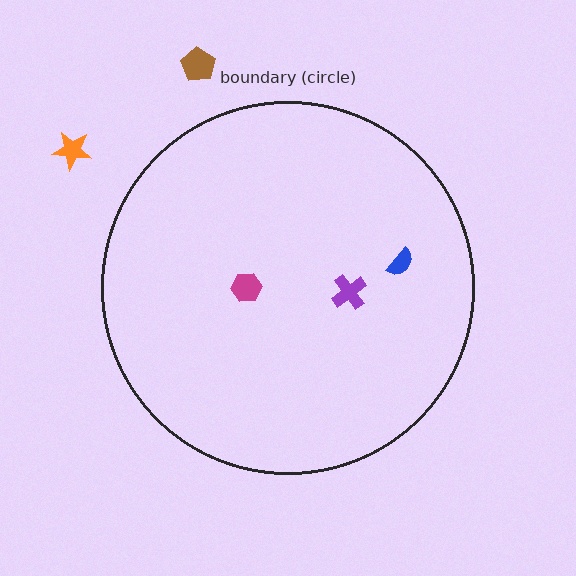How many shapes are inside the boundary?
3 inside, 2 outside.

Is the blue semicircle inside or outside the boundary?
Inside.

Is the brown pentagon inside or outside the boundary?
Outside.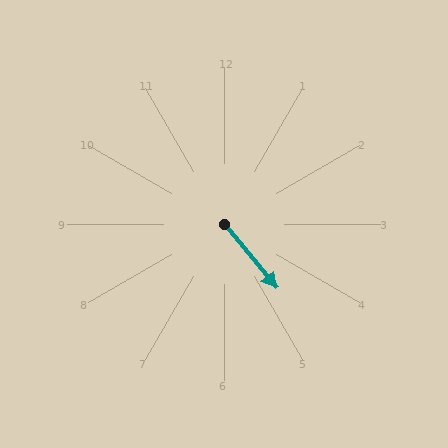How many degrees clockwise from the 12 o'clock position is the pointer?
Approximately 141 degrees.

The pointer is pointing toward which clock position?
Roughly 5 o'clock.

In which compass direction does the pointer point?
Southeast.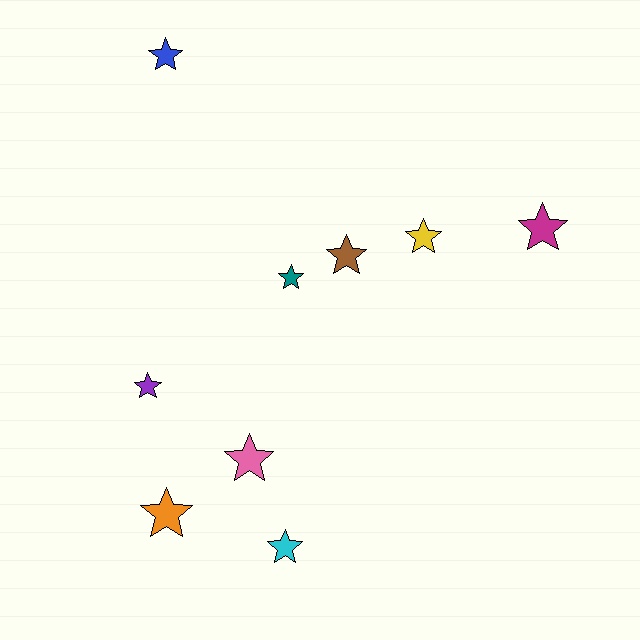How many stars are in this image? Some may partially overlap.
There are 9 stars.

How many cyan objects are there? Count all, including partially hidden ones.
There is 1 cyan object.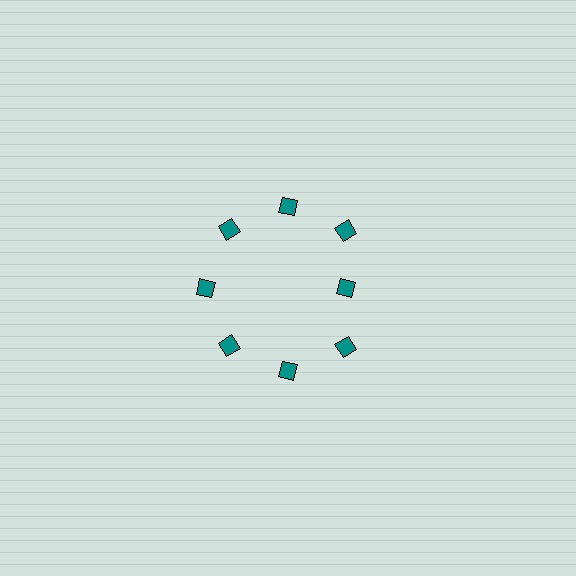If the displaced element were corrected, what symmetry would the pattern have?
It would have 8-fold rotational symmetry — the pattern would map onto itself every 45 degrees.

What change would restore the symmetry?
The symmetry would be restored by moving it outward, back onto the ring so that all 8 diamonds sit at equal angles and equal distance from the center.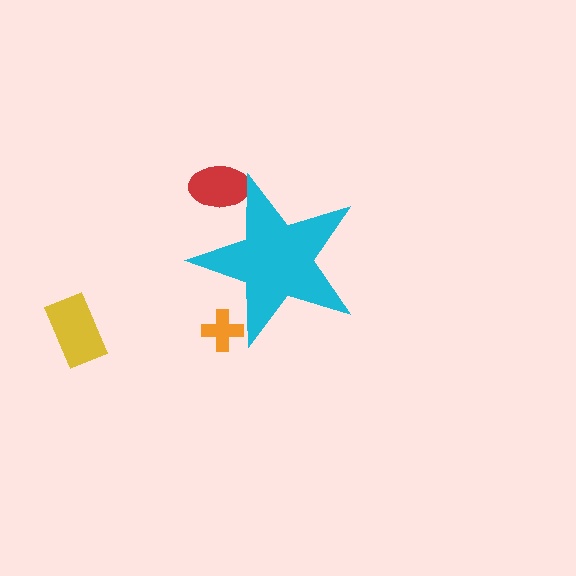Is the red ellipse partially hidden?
Yes, the red ellipse is partially hidden behind the cyan star.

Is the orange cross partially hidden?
Yes, the orange cross is partially hidden behind the cyan star.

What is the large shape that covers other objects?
A cyan star.